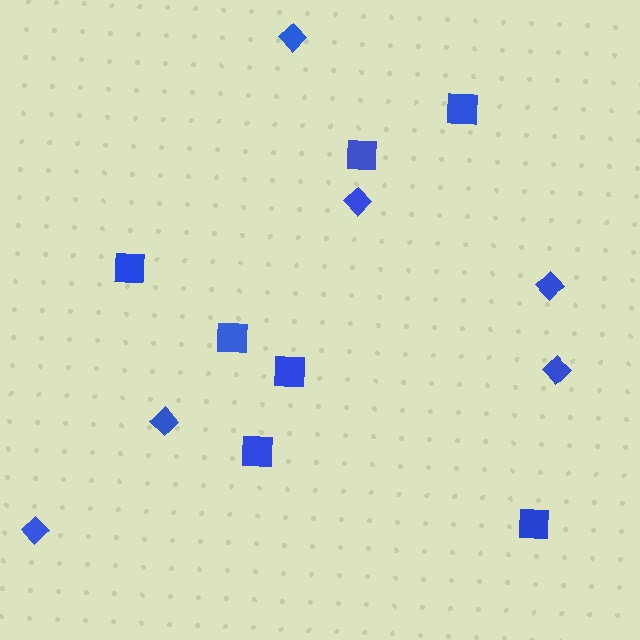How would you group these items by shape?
There are 2 groups: one group of diamonds (6) and one group of squares (7).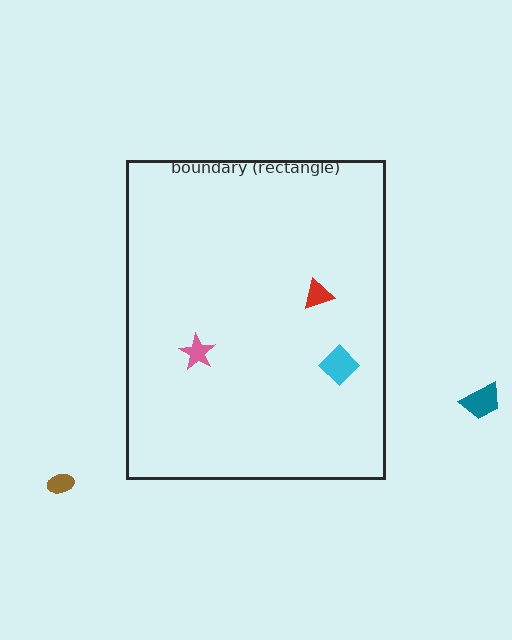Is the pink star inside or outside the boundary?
Inside.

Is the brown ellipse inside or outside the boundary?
Outside.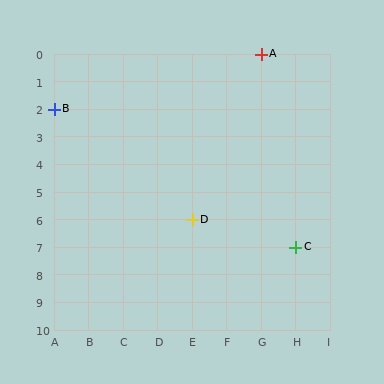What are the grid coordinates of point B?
Point B is at grid coordinates (A, 2).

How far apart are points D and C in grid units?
Points D and C are 3 columns and 1 row apart (about 3.2 grid units diagonally).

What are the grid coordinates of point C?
Point C is at grid coordinates (H, 7).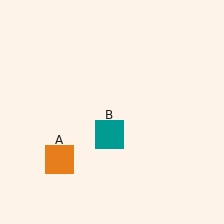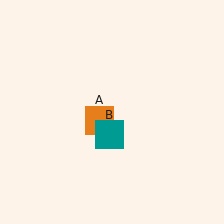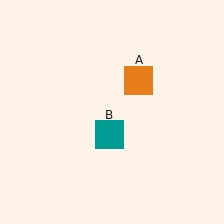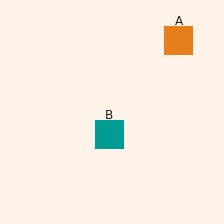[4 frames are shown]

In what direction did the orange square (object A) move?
The orange square (object A) moved up and to the right.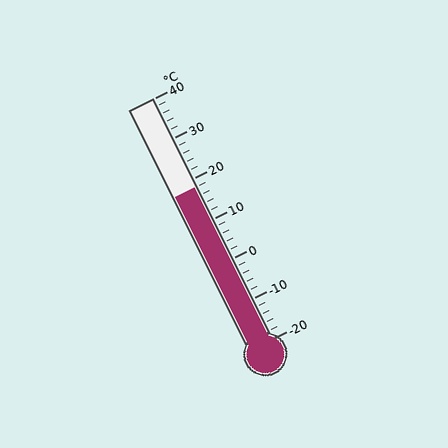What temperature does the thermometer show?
The thermometer shows approximately 18°C.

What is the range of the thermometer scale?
The thermometer scale ranges from -20°C to 40°C.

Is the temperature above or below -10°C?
The temperature is above -10°C.